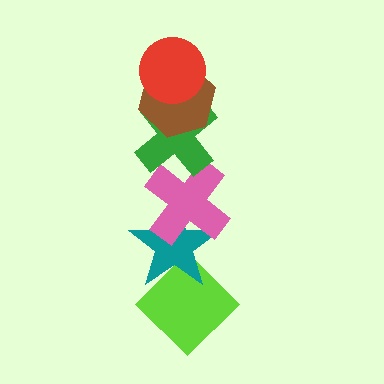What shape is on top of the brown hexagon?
The red circle is on top of the brown hexagon.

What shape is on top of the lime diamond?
The teal star is on top of the lime diamond.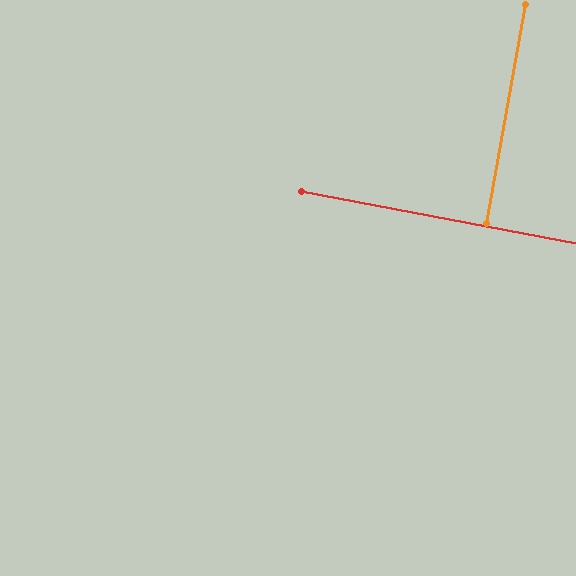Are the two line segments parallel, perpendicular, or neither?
Perpendicular — they meet at approximately 89°.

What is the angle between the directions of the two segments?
Approximately 89 degrees.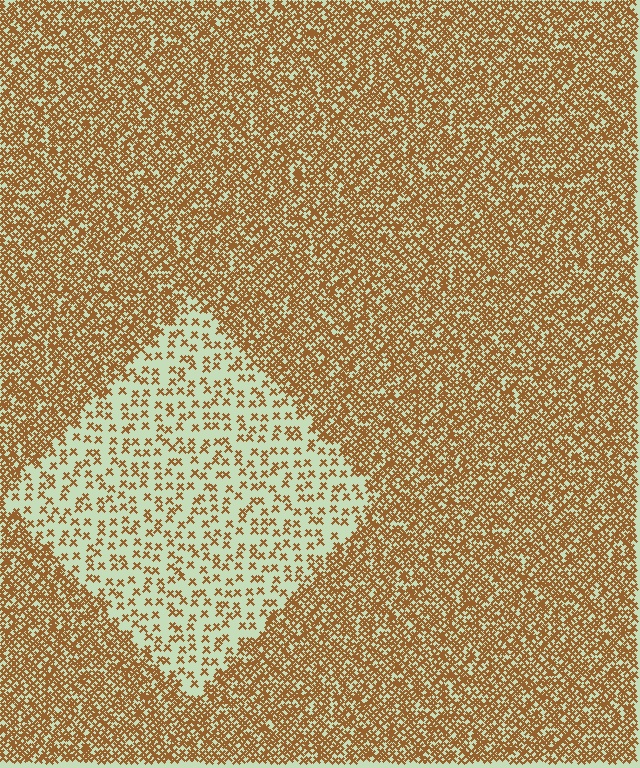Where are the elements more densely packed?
The elements are more densely packed outside the diamond boundary.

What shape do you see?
I see a diamond.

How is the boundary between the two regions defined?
The boundary is defined by a change in element density (approximately 3.1x ratio). All elements are the same color, size, and shape.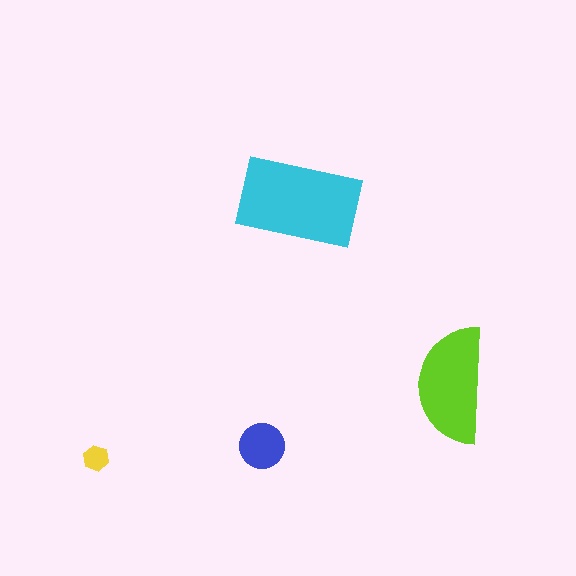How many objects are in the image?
There are 4 objects in the image.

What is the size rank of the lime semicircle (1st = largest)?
2nd.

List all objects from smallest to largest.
The yellow hexagon, the blue circle, the lime semicircle, the cyan rectangle.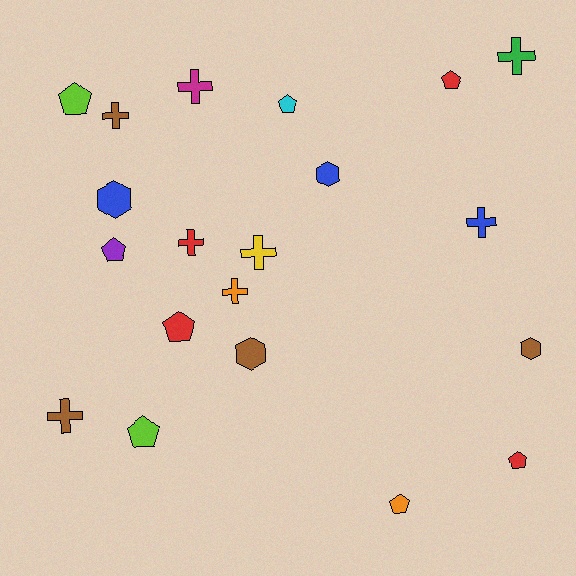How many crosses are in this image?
There are 8 crosses.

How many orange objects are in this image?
There are 2 orange objects.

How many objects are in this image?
There are 20 objects.